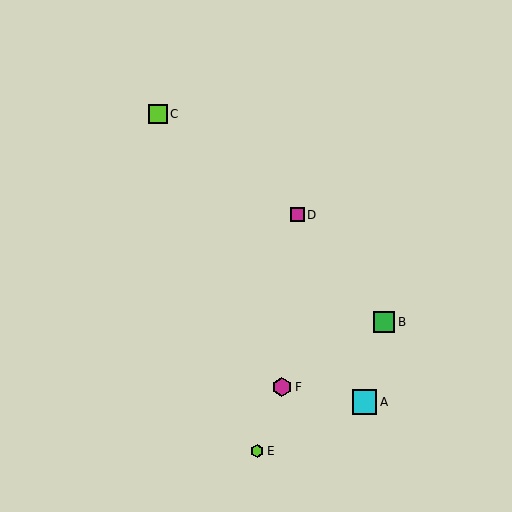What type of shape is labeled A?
Shape A is a cyan square.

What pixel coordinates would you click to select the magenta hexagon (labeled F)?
Click at (282, 387) to select the magenta hexagon F.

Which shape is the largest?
The cyan square (labeled A) is the largest.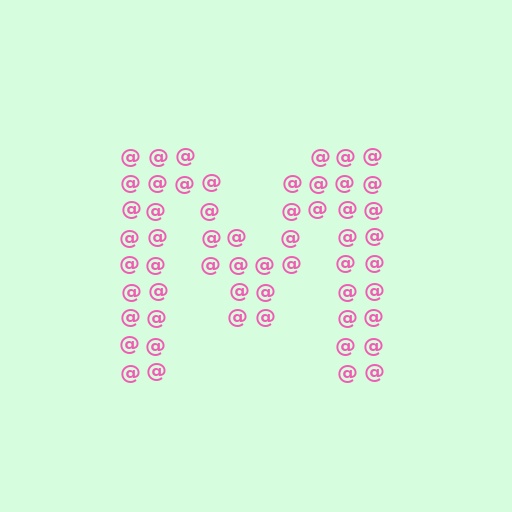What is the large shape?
The large shape is the letter M.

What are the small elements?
The small elements are at signs.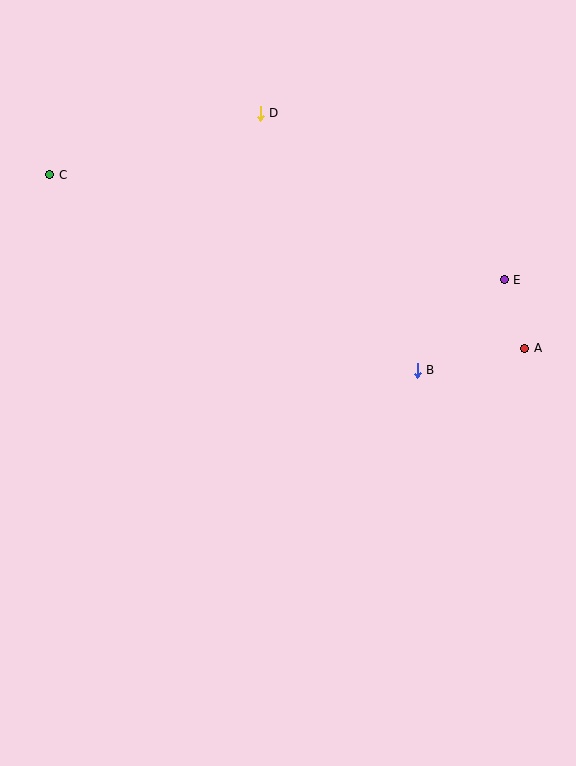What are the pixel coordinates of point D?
Point D is at (260, 113).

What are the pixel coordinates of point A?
Point A is at (525, 348).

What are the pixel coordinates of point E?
Point E is at (504, 280).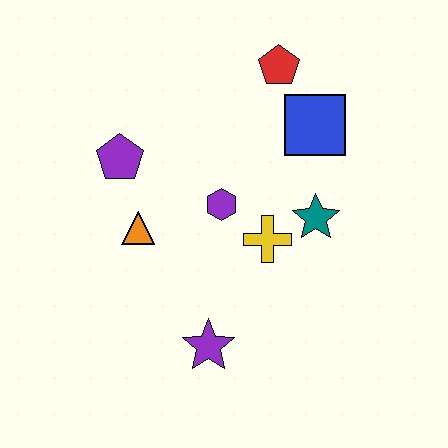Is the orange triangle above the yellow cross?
Yes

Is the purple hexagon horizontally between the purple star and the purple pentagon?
No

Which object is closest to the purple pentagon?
The orange triangle is closest to the purple pentagon.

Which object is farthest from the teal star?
The purple pentagon is farthest from the teal star.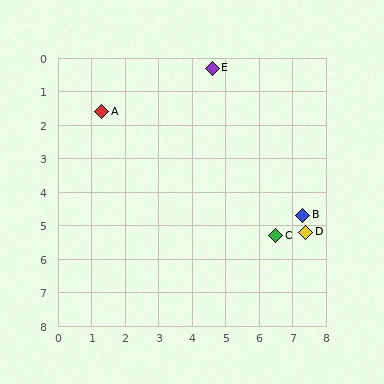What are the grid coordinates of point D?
Point D is at approximately (7.4, 5.2).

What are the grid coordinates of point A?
Point A is at approximately (1.3, 1.6).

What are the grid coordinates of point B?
Point B is at approximately (7.3, 4.7).